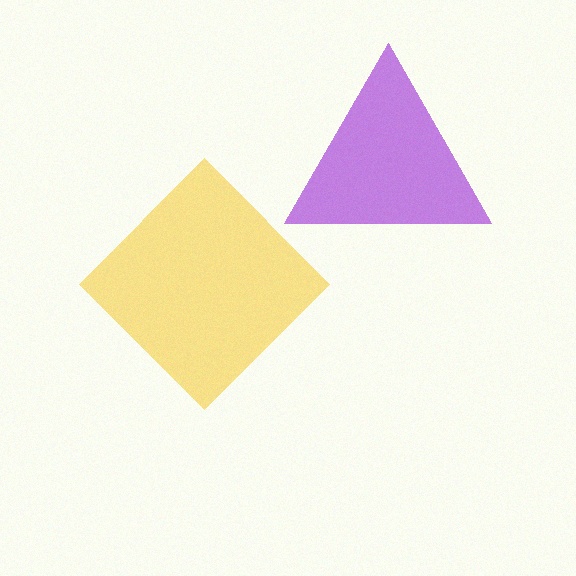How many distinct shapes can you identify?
There are 2 distinct shapes: a yellow diamond, a purple triangle.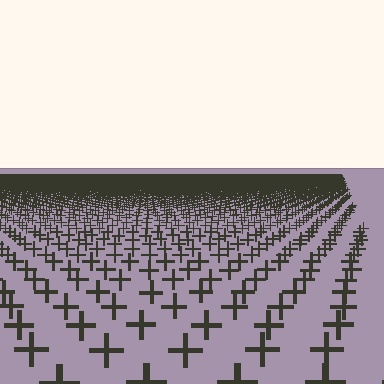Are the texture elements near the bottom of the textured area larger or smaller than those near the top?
Larger. Near the bottom, elements are closer to the viewer and appear at a bigger on-screen size.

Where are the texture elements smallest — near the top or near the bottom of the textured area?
Near the top.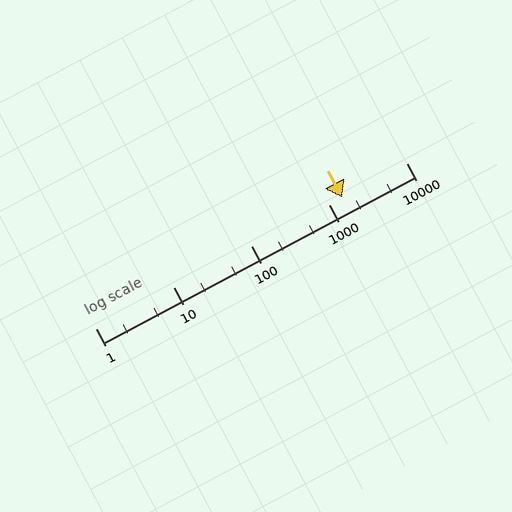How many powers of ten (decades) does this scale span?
The scale spans 4 decades, from 1 to 10000.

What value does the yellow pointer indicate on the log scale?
The pointer indicates approximately 1500.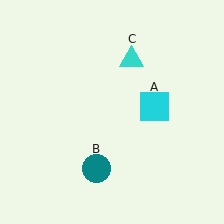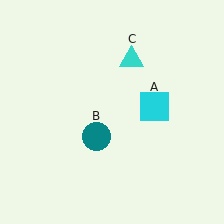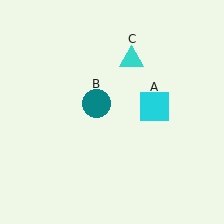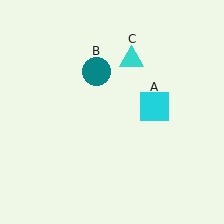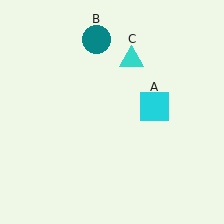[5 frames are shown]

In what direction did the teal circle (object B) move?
The teal circle (object B) moved up.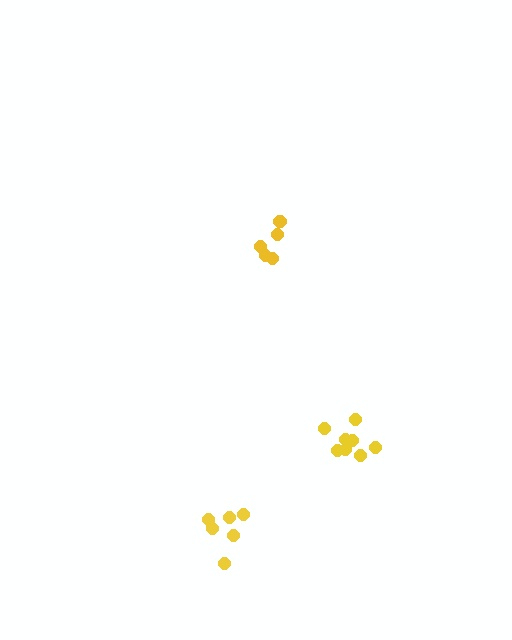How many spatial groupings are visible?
There are 3 spatial groupings.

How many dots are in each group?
Group 1: 5 dots, Group 2: 8 dots, Group 3: 6 dots (19 total).